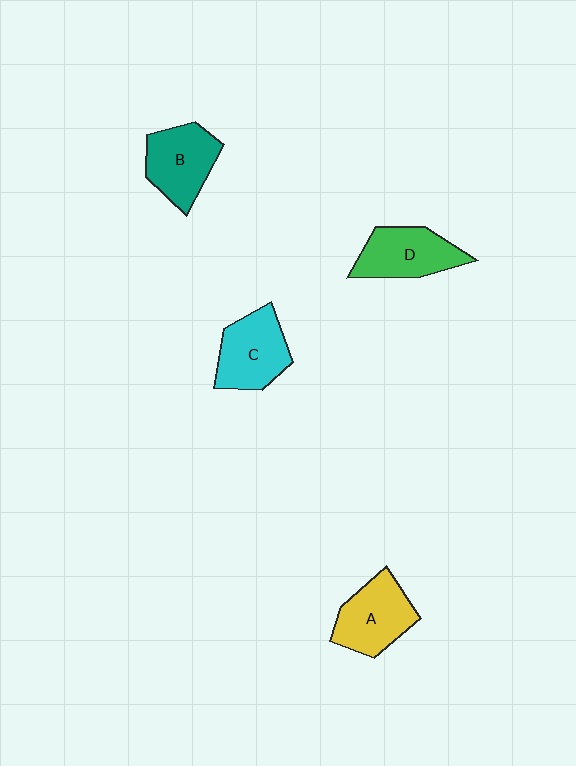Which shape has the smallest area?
Shape D (green).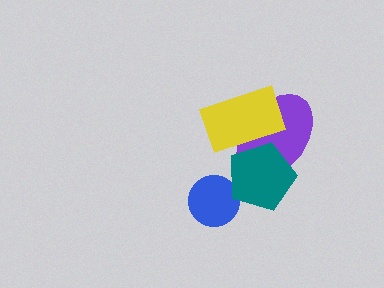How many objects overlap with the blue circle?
1 object overlaps with the blue circle.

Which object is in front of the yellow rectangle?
The teal pentagon is in front of the yellow rectangle.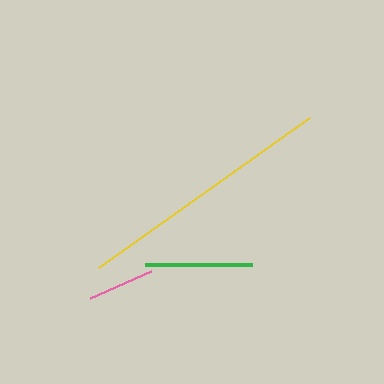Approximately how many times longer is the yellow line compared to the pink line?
The yellow line is approximately 3.9 times the length of the pink line.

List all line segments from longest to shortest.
From longest to shortest: yellow, green, pink.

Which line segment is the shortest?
The pink line is the shortest at approximately 67 pixels.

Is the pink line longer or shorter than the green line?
The green line is longer than the pink line.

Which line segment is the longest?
The yellow line is the longest at approximately 259 pixels.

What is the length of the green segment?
The green segment is approximately 107 pixels long.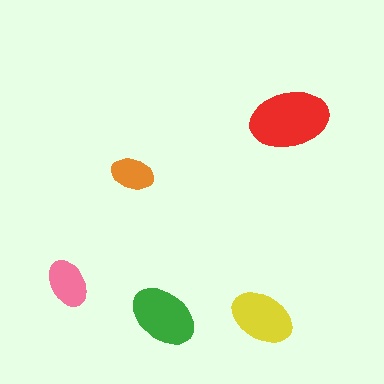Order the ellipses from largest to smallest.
the red one, the green one, the yellow one, the pink one, the orange one.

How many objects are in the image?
There are 5 objects in the image.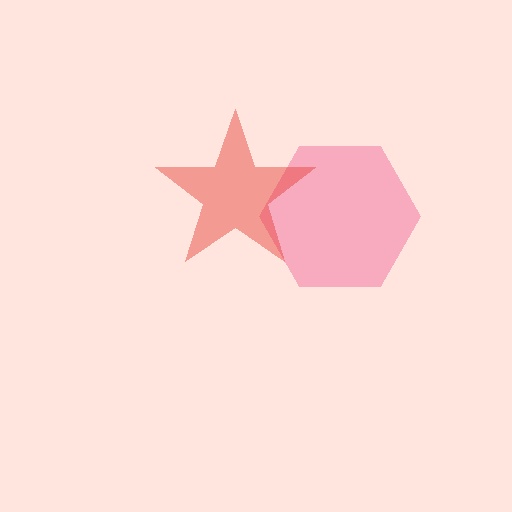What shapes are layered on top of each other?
The layered shapes are: a pink hexagon, a red star.